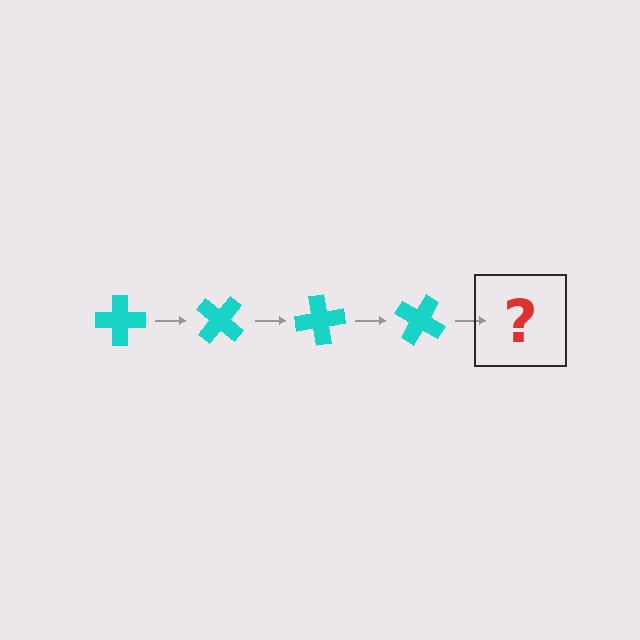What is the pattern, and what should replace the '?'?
The pattern is that the cross rotates 40 degrees each step. The '?' should be a cyan cross rotated 160 degrees.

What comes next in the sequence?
The next element should be a cyan cross rotated 160 degrees.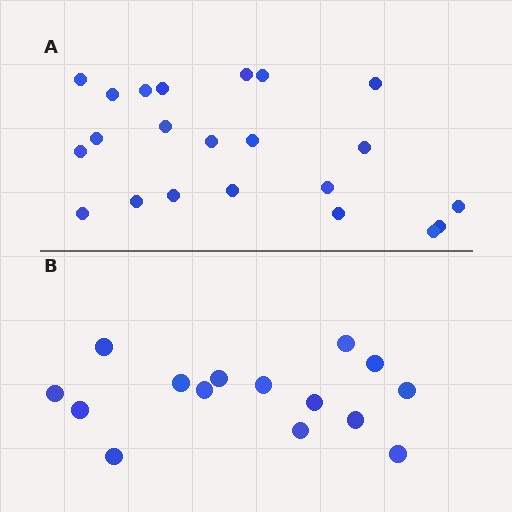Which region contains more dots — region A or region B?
Region A (the top region) has more dots.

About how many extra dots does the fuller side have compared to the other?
Region A has roughly 8 or so more dots than region B.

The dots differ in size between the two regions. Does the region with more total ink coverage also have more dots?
No. Region B has more total ink coverage because its dots are larger, but region A actually contains more individual dots. Total area can be misleading — the number of items is what matters here.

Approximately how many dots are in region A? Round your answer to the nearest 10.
About 20 dots. (The exact count is 22, which rounds to 20.)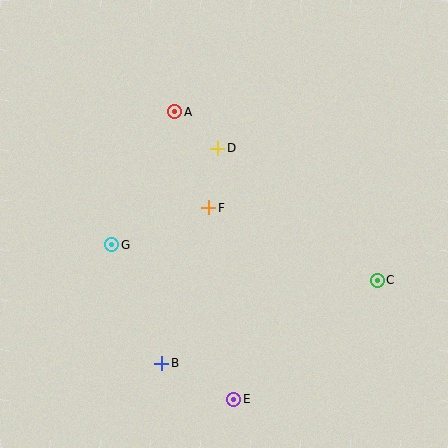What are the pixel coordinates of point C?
Point C is at (377, 281).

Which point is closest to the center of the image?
Point F at (209, 208) is closest to the center.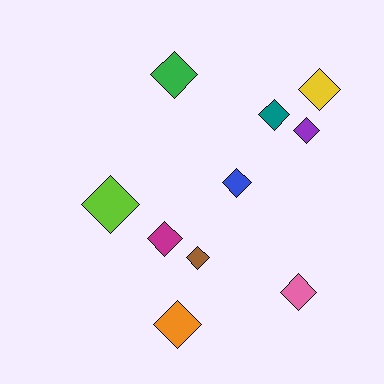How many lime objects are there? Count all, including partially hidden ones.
There is 1 lime object.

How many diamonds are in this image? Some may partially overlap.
There are 10 diamonds.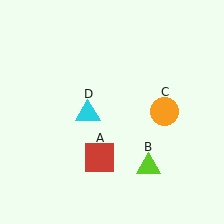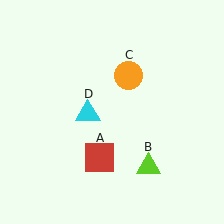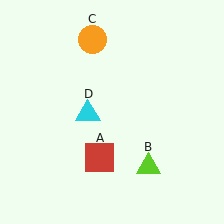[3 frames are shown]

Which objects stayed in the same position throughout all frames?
Red square (object A) and lime triangle (object B) and cyan triangle (object D) remained stationary.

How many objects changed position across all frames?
1 object changed position: orange circle (object C).